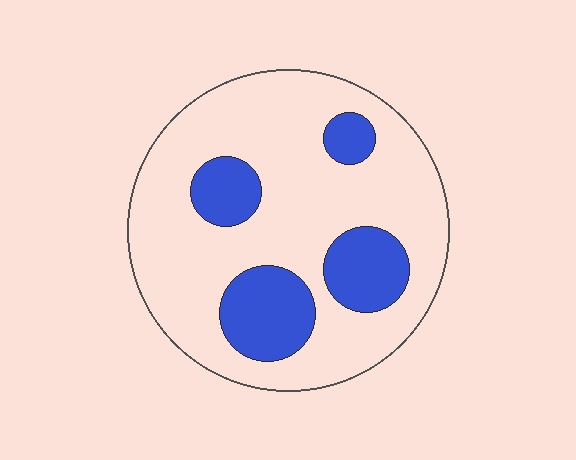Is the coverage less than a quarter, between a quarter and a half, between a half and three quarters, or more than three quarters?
Less than a quarter.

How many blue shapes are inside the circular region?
4.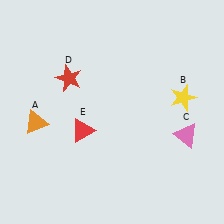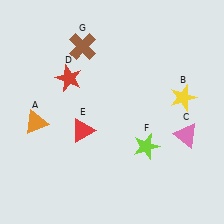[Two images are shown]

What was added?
A lime star (F), a brown cross (G) were added in Image 2.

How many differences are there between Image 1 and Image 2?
There are 2 differences between the two images.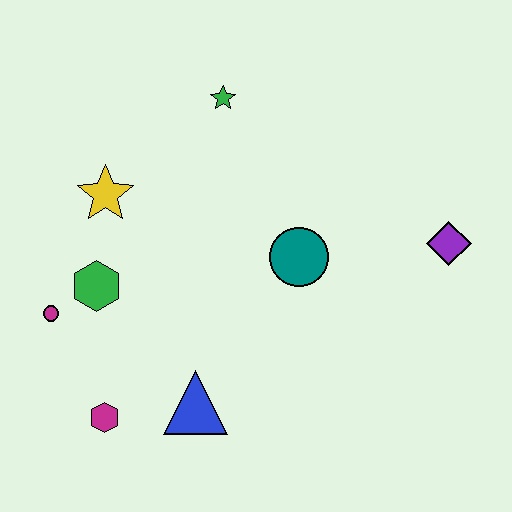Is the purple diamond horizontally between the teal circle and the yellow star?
No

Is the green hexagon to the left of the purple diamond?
Yes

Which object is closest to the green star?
The yellow star is closest to the green star.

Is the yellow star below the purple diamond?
No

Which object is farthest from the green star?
The magenta hexagon is farthest from the green star.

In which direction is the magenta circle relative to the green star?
The magenta circle is below the green star.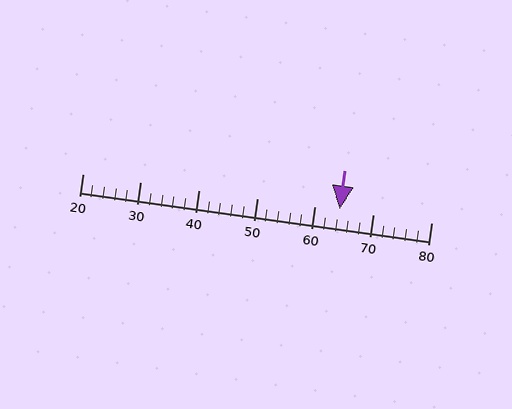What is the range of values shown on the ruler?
The ruler shows values from 20 to 80.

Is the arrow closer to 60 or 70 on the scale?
The arrow is closer to 60.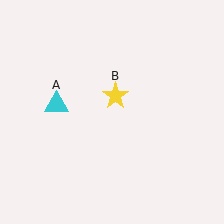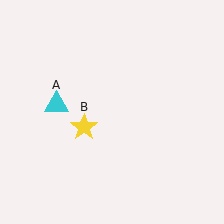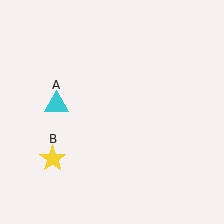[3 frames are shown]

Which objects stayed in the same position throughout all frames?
Cyan triangle (object A) remained stationary.